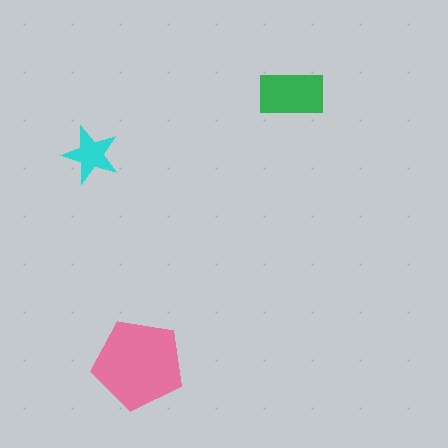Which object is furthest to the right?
The green rectangle is rightmost.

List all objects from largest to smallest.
The pink pentagon, the green rectangle, the cyan star.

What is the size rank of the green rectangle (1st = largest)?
2nd.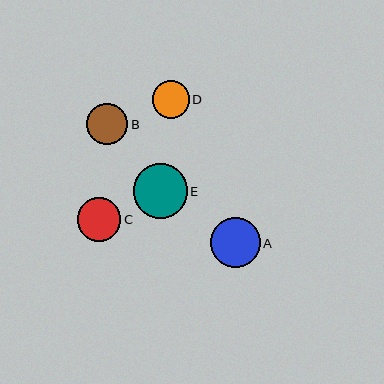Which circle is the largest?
Circle E is the largest with a size of approximately 54 pixels.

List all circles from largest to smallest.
From largest to smallest: E, A, C, B, D.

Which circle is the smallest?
Circle D is the smallest with a size of approximately 37 pixels.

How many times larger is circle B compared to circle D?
Circle B is approximately 1.1 times the size of circle D.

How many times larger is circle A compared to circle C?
Circle A is approximately 1.1 times the size of circle C.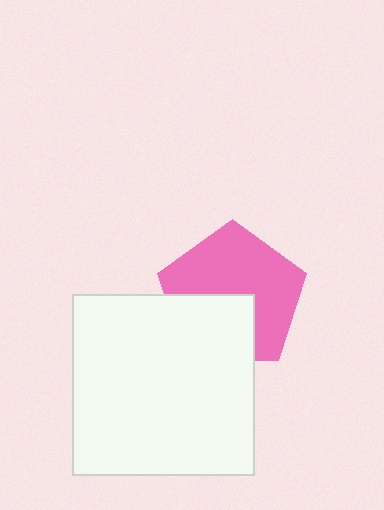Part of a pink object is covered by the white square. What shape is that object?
It is a pentagon.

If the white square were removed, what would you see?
You would see the complete pink pentagon.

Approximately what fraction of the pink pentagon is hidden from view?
Roughly 37% of the pink pentagon is hidden behind the white square.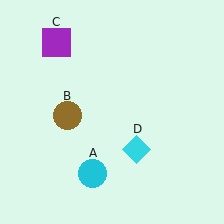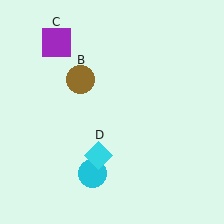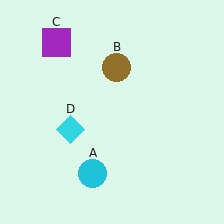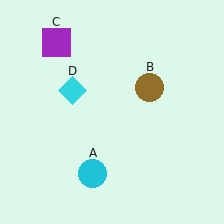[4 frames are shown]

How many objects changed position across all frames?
2 objects changed position: brown circle (object B), cyan diamond (object D).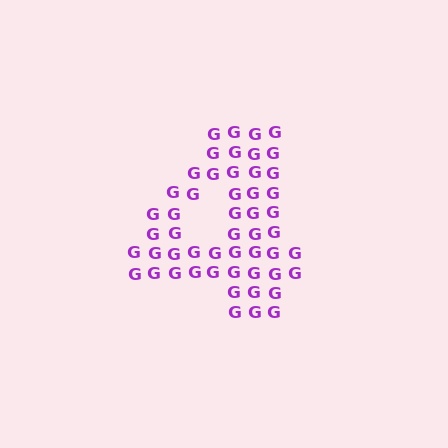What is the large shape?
The large shape is the digit 4.